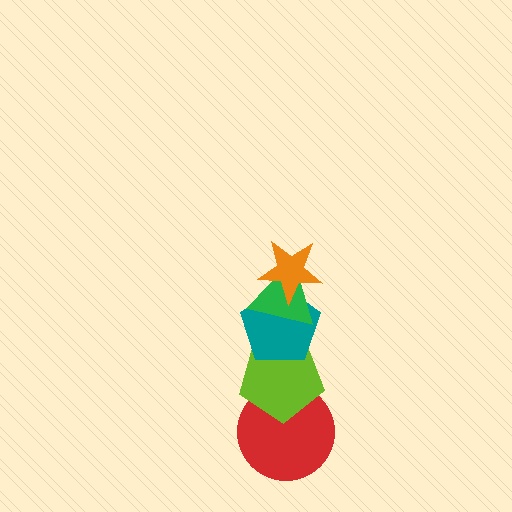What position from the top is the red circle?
The red circle is 5th from the top.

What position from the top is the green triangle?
The green triangle is 2nd from the top.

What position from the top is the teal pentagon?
The teal pentagon is 3rd from the top.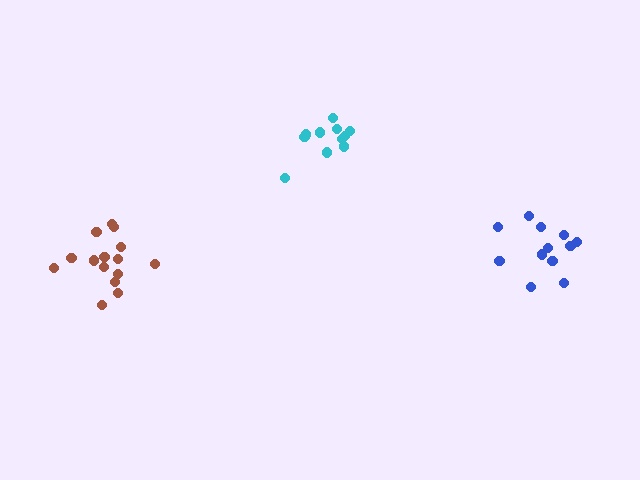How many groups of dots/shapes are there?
There are 3 groups.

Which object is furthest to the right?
The blue cluster is rightmost.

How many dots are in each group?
Group 1: 15 dots, Group 2: 11 dots, Group 3: 12 dots (38 total).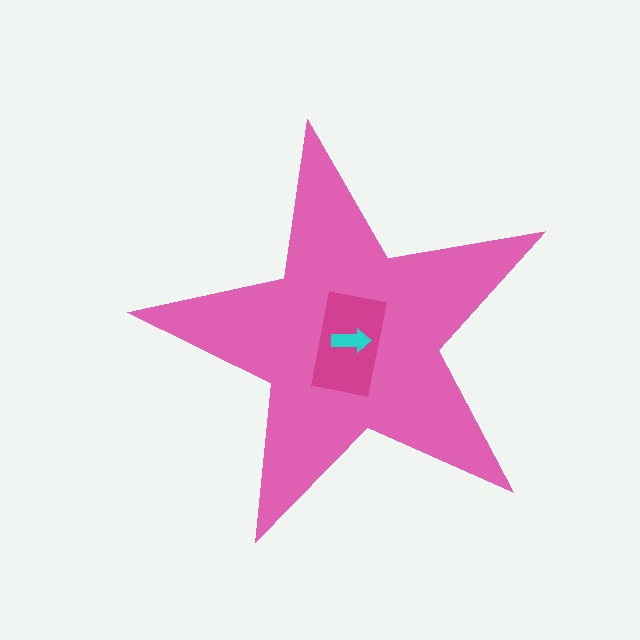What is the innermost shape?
The cyan arrow.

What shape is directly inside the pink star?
The magenta rectangle.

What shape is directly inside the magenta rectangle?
The cyan arrow.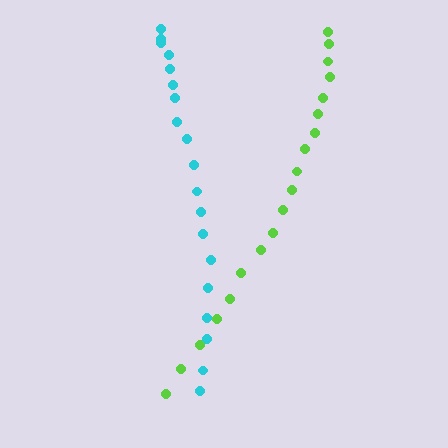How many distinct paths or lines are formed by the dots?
There are 2 distinct paths.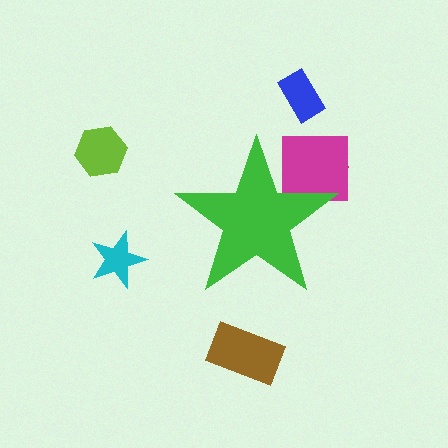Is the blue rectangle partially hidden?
No, the blue rectangle is fully visible.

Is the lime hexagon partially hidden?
No, the lime hexagon is fully visible.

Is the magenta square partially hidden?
Yes, the magenta square is partially hidden behind the green star.